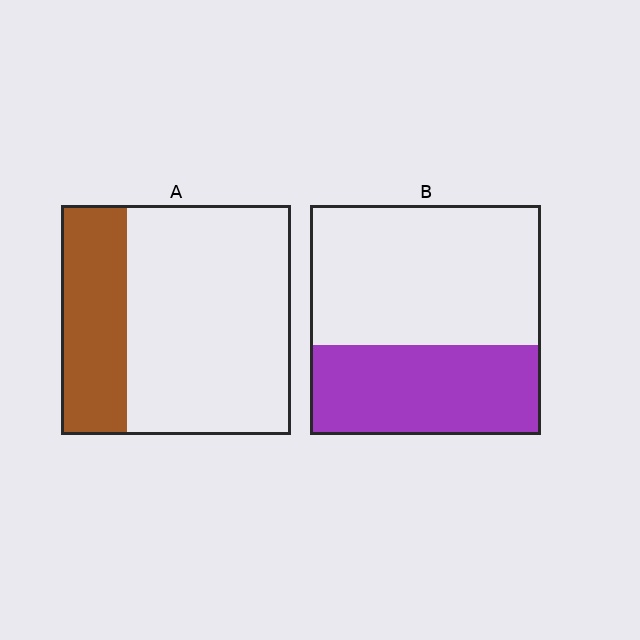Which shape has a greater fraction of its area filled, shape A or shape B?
Shape B.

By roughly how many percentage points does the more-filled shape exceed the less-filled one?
By roughly 10 percentage points (B over A).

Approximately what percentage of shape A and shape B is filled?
A is approximately 30% and B is approximately 40%.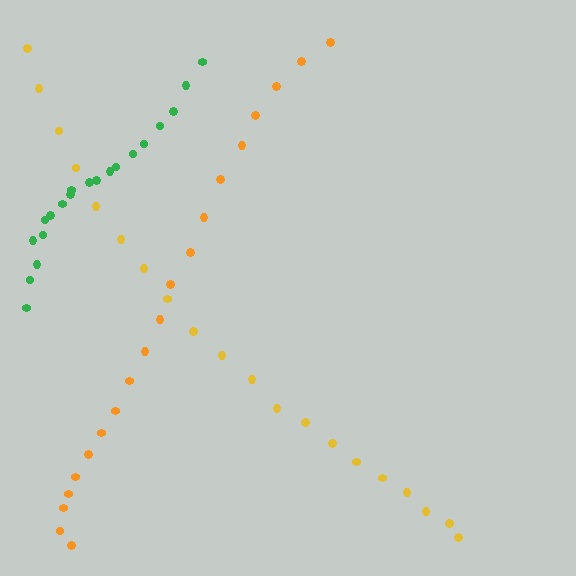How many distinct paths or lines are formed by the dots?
There are 3 distinct paths.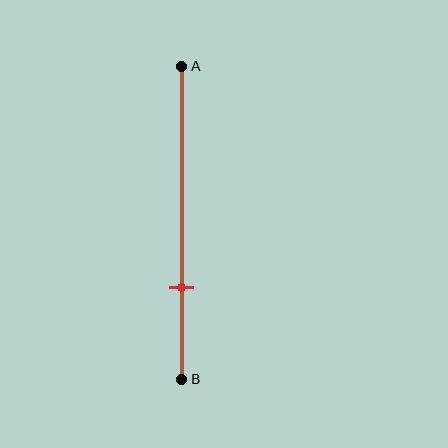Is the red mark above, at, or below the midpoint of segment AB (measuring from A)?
The red mark is below the midpoint of segment AB.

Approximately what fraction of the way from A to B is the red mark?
The red mark is approximately 70% of the way from A to B.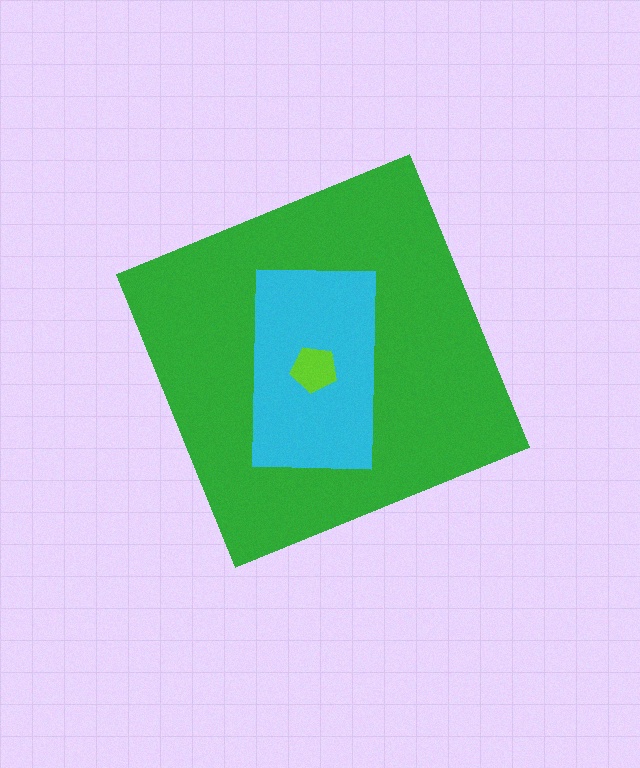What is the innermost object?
The lime pentagon.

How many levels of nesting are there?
3.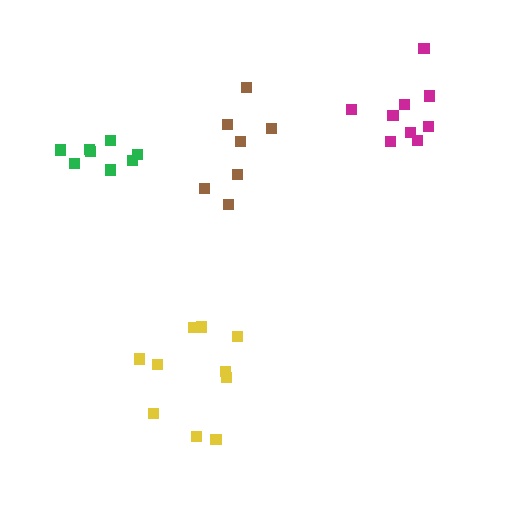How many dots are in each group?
Group 1: 10 dots, Group 2: 8 dots, Group 3: 7 dots, Group 4: 9 dots (34 total).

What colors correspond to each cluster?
The clusters are colored: yellow, green, brown, magenta.